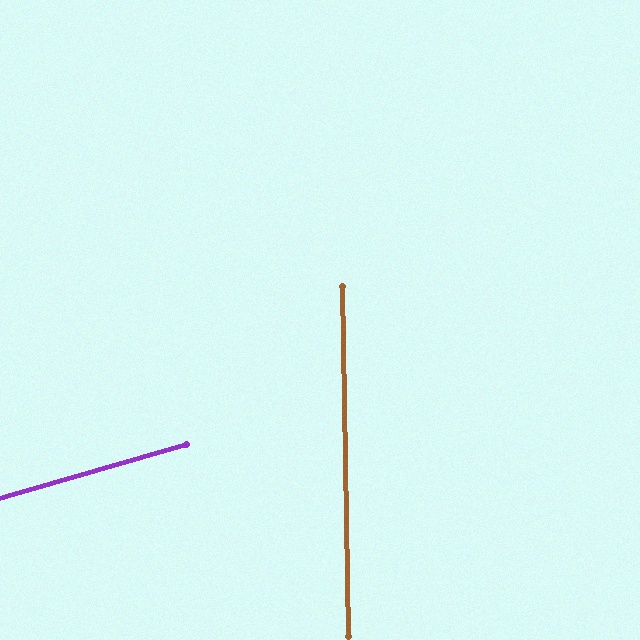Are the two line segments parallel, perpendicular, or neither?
Neither parallel nor perpendicular — they differ by about 75°.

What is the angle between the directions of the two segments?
Approximately 75 degrees.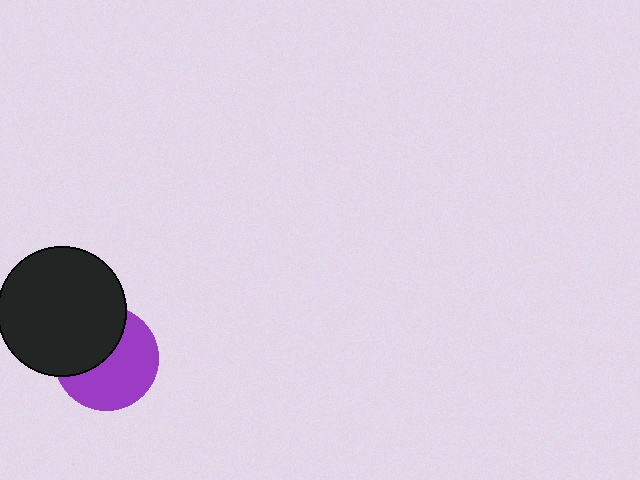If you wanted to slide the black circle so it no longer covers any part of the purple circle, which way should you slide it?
Slide it toward the upper-left — that is the most direct way to separate the two shapes.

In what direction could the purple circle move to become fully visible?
The purple circle could move toward the lower-right. That would shift it out from behind the black circle entirely.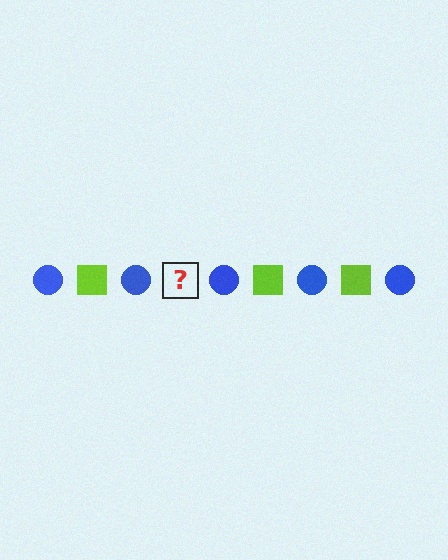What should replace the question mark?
The question mark should be replaced with a lime square.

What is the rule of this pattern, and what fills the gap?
The rule is that the pattern alternates between blue circle and lime square. The gap should be filled with a lime square.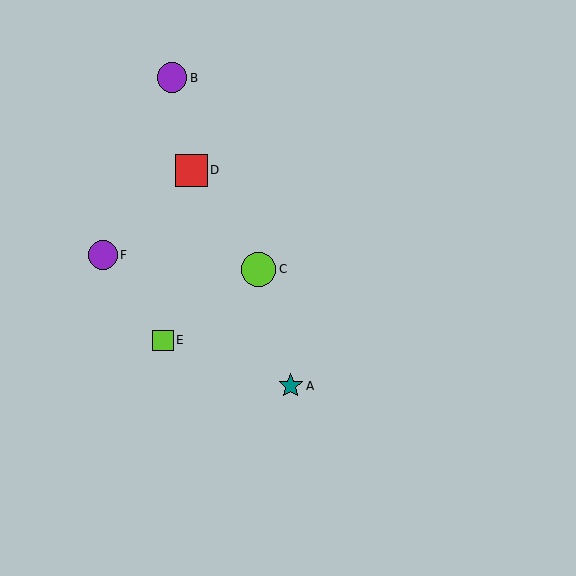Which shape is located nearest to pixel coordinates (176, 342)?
The lime square (labeled E) at (163, 340) is nearest to that location.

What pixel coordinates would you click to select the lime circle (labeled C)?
Click at (259, 269) to select the lime circle C.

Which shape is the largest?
The lime circle (labeled C) is the largest.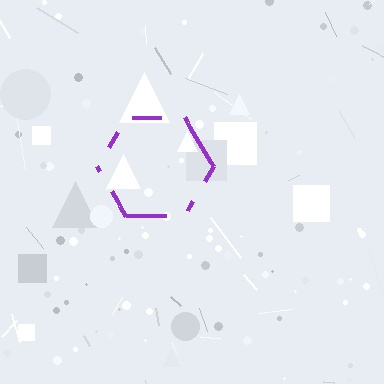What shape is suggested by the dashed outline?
The dashed outline suggests a hexagon.